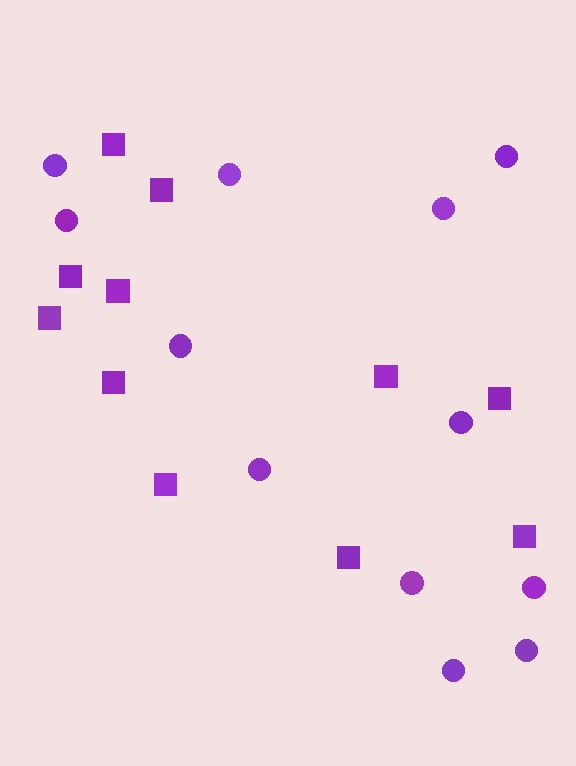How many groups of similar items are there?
There are 2 groups: one group of circles (12) and one group of squares (11).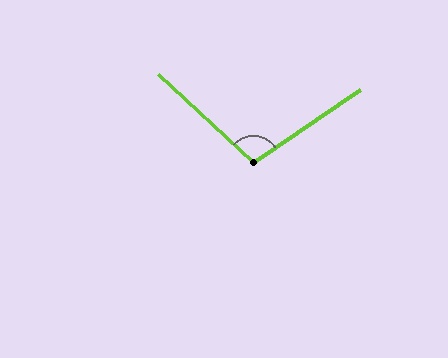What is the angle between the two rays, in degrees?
Approximately 103 degrees.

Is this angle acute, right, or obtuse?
It is obtuse.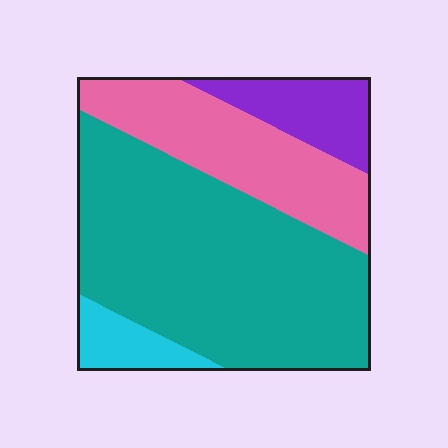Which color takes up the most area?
Teal, at roughly 55%.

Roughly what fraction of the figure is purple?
Purple covers around 10% of the figure.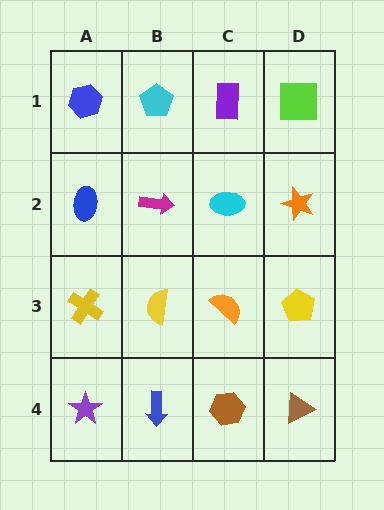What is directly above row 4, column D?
A yellow pentagon.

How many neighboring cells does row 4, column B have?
3.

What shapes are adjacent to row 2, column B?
A cyan pentagon (row 1, column B), a yellow semicircle (row 3, column B), a blue ellipse (row 2, column A), a cyan ellipse (row 2, column C).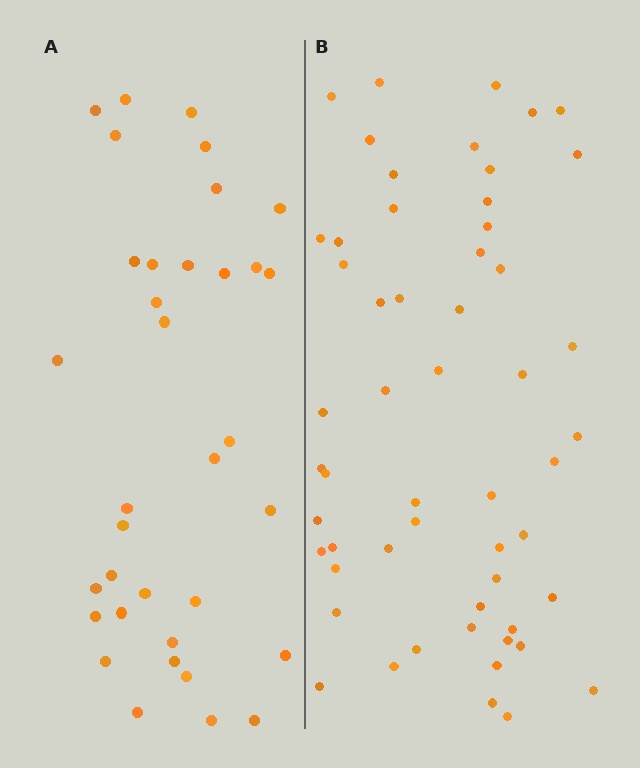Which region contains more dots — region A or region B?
Region B (the right region) has more dots.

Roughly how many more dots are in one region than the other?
Region B has approximately 20 more dots than region A.